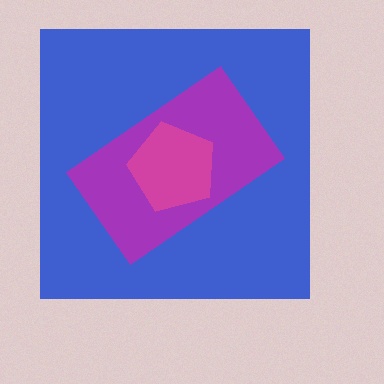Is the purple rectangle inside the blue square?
Yes.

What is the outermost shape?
The blue square.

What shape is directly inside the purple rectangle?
The magenta pentagon.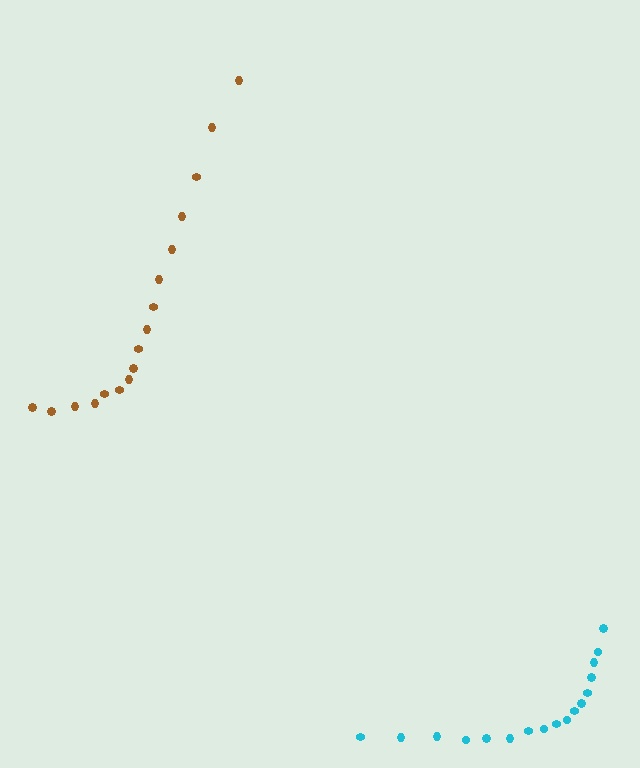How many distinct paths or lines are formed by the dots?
There are 2 distinct paths.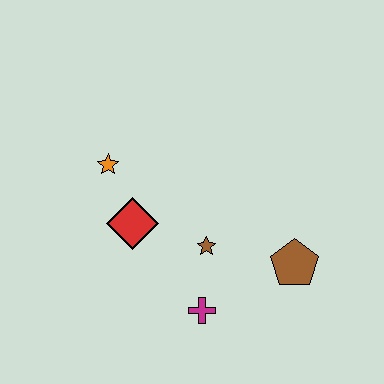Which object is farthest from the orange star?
The brown pentagon is farthest from the orange star.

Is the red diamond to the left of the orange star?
No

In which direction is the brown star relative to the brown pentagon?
The brown star is to the left of the brown pentagon.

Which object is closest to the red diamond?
The orange star is closest to the red diamond.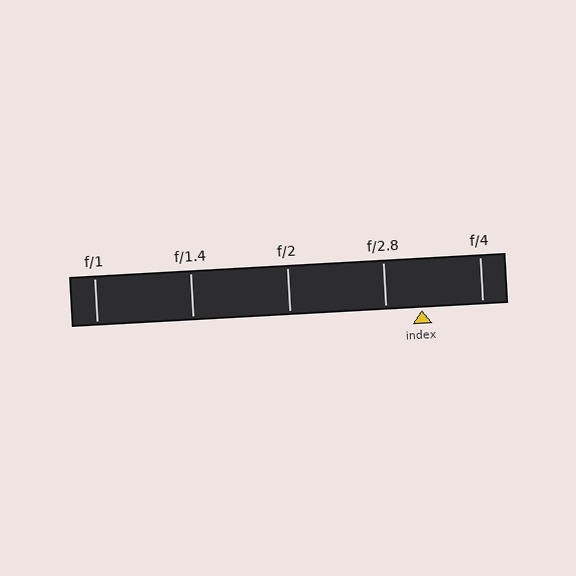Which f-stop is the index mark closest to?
The index mark is closest to f/2.8.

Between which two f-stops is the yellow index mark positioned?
The index mark is between f/2.8 and f/4.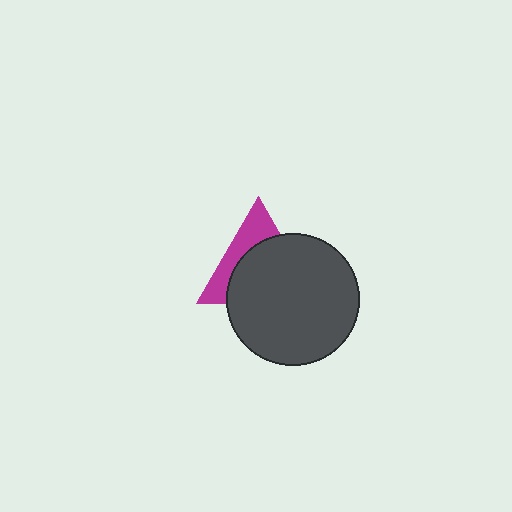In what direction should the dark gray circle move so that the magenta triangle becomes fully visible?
The dark gray circle should move down. That is the shortest direction to clear the overlap and leave the magenta triangle fully visible.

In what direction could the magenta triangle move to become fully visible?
The magenta triangle could move up. That would shift it out from behind the dark gray circle entirely.